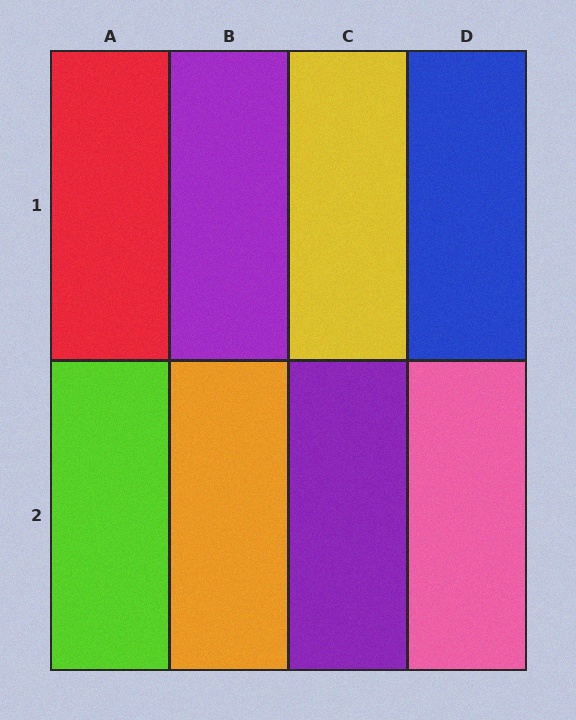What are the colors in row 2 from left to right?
Lime, orange, purple, pink.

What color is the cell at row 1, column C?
Yellow.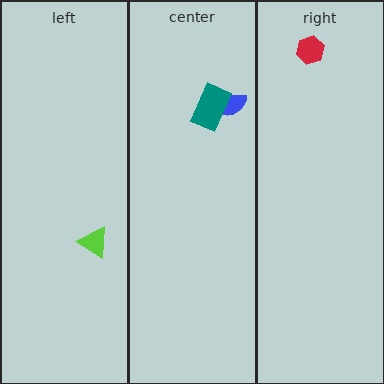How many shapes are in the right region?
1.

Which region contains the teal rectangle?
The center region.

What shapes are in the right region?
The red hexagon.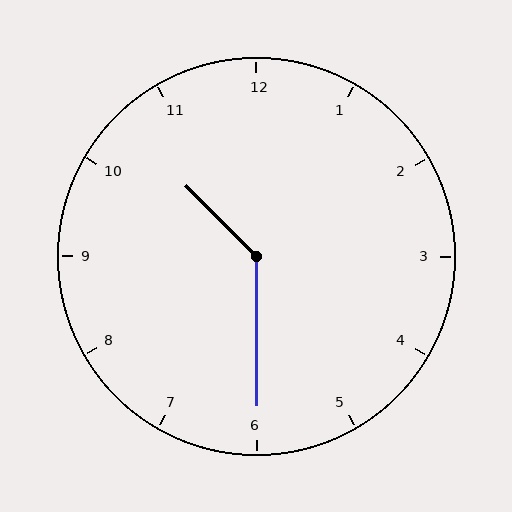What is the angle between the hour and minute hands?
Approximately 135 degrees.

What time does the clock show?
10:30.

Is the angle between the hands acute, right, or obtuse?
It is obtuse.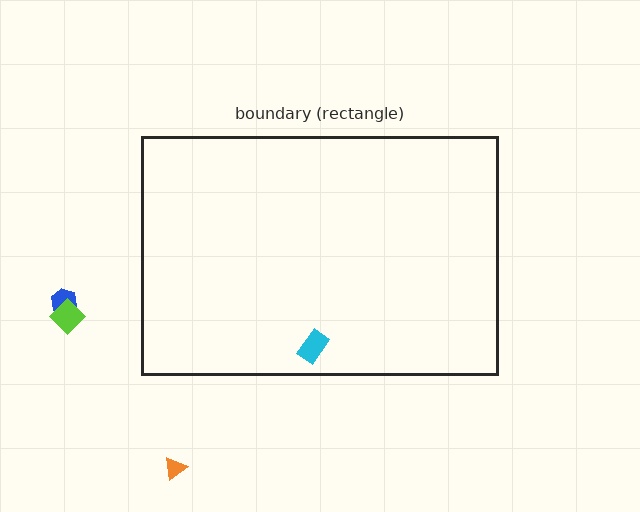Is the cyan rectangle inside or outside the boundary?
Inside.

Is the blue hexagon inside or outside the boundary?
Outside.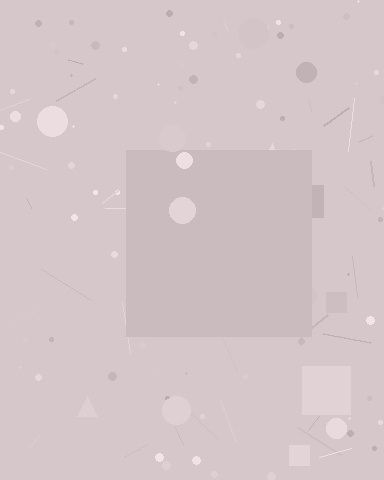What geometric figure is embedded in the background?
A square is embedded in the background.